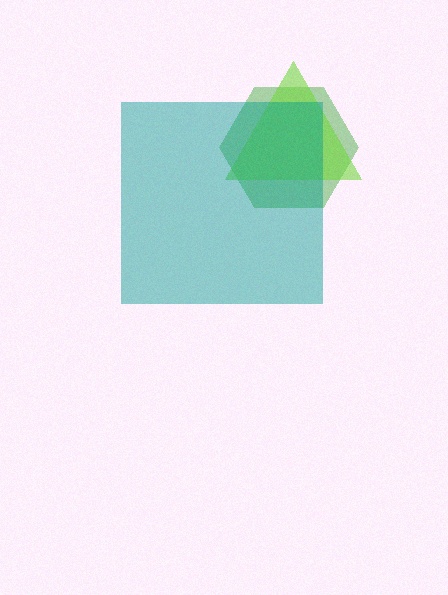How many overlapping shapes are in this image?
There are 3 overlapping shapes in the image.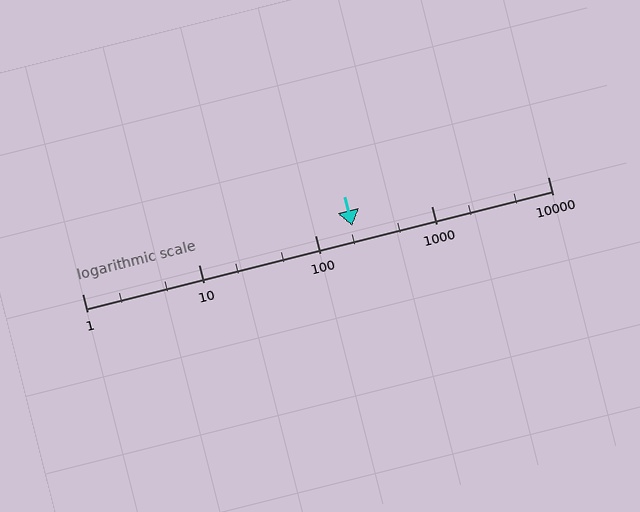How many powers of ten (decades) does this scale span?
The scale spans 4 decades, from 1 to 10000.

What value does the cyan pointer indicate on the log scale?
The pointer indicates approximately 210.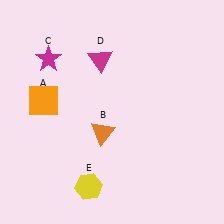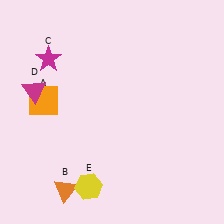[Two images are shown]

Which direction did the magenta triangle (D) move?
The magenta triangle (D) moved left.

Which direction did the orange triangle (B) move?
The orange triangle (B) moved down.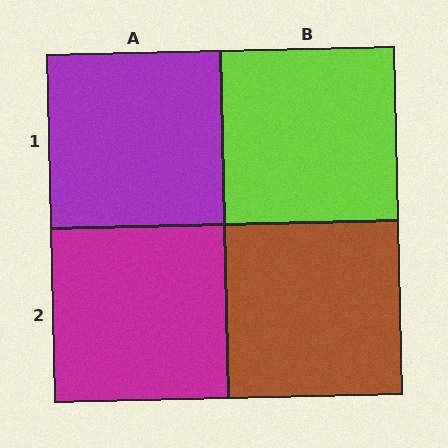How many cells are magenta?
1 cell is magenta.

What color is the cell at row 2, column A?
Magenta.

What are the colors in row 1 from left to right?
Purple, lime.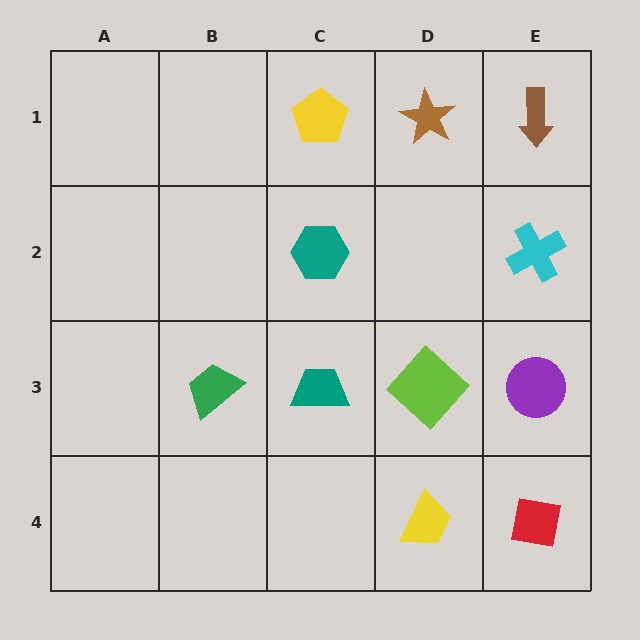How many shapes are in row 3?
4 shapes.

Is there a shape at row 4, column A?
No, that cell is empty.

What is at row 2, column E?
A cyan cross.